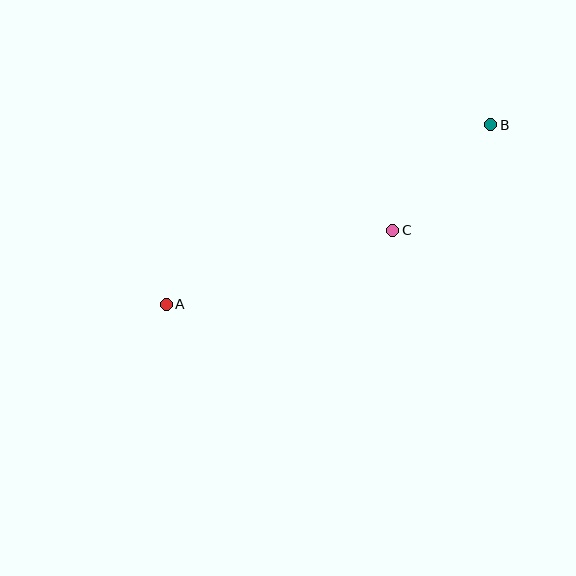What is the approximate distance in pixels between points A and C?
The distance between A and C is approximately 238 pixels.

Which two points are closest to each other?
Points B and C are closest to each other.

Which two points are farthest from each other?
Points A and B are farthest from each other.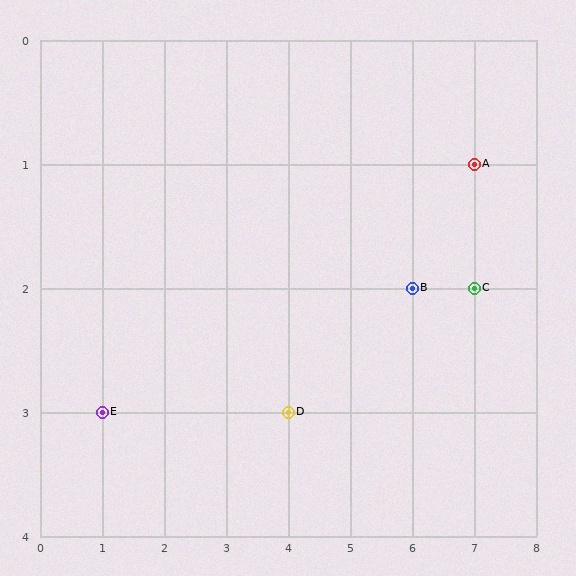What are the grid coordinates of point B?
Point B is at grid coordinates (6, 2).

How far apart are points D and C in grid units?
Points D and C are 3 columns and 1 row apart (about 3.2 grid units diagonally).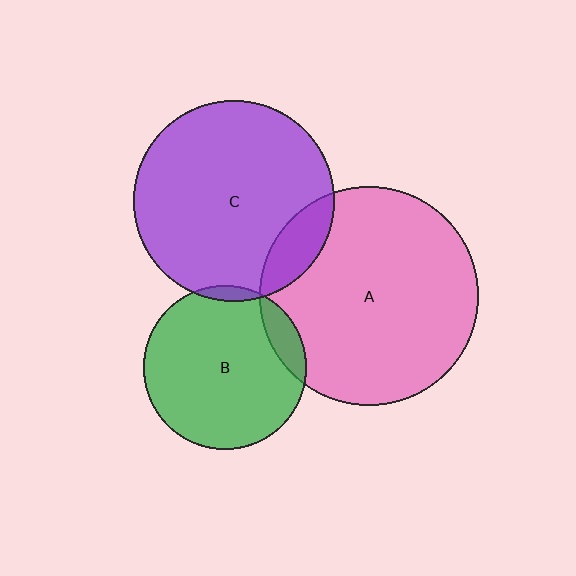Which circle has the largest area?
Circle A (pink).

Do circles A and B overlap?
Yes.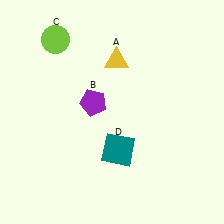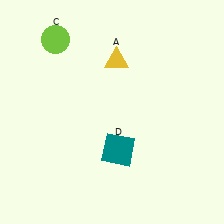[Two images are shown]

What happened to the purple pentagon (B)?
The purple pentagon (B) was removed in Image 2. It was in the top-left area of Image 1.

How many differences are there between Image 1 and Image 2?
There is 1 difference between the two images.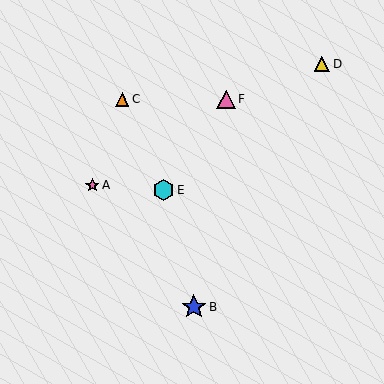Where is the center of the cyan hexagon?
The center of the cyan hexagon is at (164, 190).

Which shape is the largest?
The blue star (labeled B) is the largest.